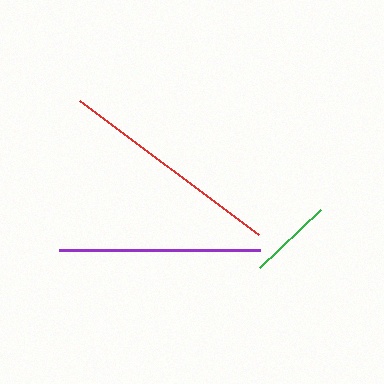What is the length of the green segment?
The green segment is approximately 84 pixels long.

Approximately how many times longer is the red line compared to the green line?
The red line is approximately 2.6 times the length of the green line.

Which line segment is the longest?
The red line is the longest at approximately 223 pixels.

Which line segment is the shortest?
The green line is the shortest at approximately 84 pixels.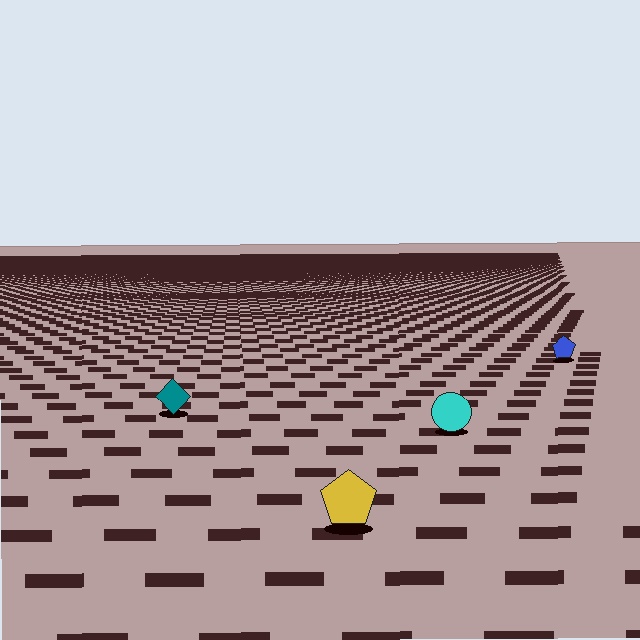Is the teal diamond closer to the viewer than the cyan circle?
No. The cyan circle is closer — you can tell from the texture gradient: the ground texture is coarser near it.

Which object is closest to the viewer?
The yellow pentagon is closest. The texture marks near it are larger and more spread out.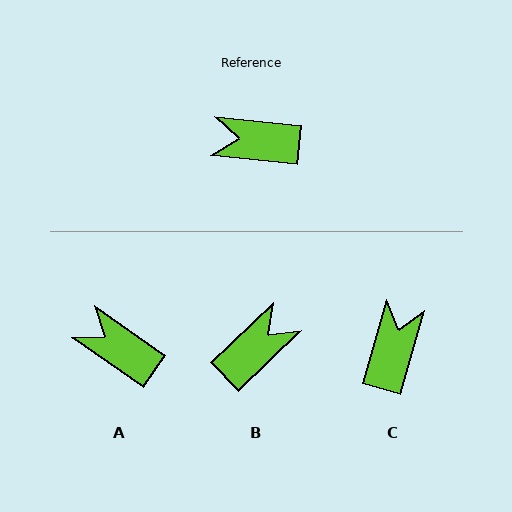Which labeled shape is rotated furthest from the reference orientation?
B, about 130 degrees away.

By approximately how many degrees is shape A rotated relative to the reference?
Approximately 29 degrees clockwise.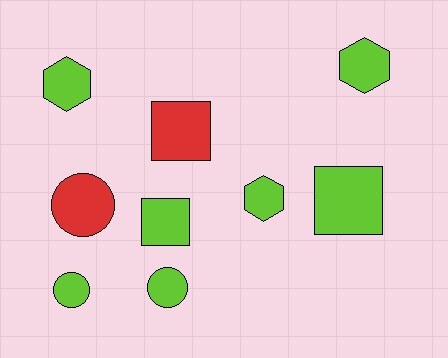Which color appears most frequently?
Lime, with 7 objects.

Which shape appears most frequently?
Hexagon, with 3 objects.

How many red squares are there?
There is 1 red square.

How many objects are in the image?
There are 9 objects.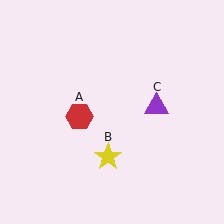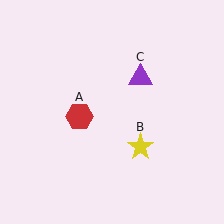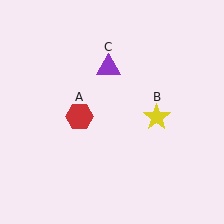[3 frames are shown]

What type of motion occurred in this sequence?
The yellow star (object B), purple triangle (object C) rotated counterclockwise around the center of the scene.